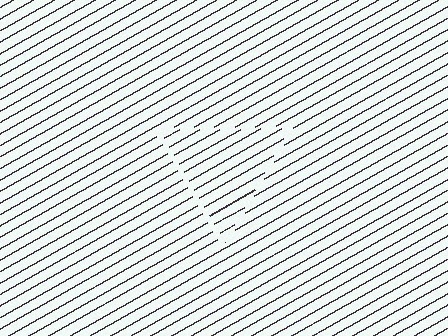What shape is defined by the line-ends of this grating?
An illusory triangle. The interior of the shape contains the same grating, shifted by half a period — the contour is defined by the phase discontinuity where line-ends from the inner and outer gratings abut.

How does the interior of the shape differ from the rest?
The interior of the shape contains the same grating, shifted by half a period — the contour is defined by the phase discontinuity where line-ends from the inner and outer gratings abut.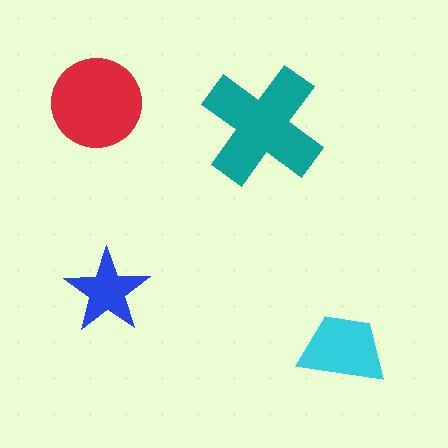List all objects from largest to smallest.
The teal cross, the red circle, the cyan trapezoid, the blue star.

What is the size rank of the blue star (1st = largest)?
4th.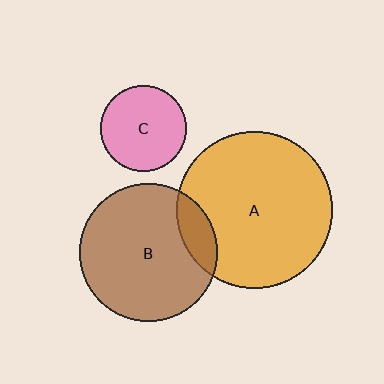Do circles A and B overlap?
Yes.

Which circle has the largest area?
Circle A (orange).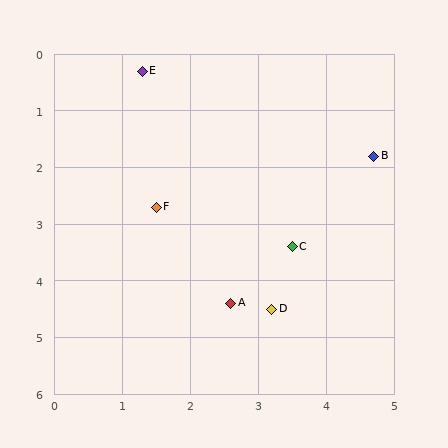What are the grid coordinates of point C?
Point C is at approximately (3.5, 3.4).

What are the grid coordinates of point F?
Point F is at approximately (1.5, 2.7).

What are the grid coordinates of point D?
Point D is at approximately (3.2, 4.5).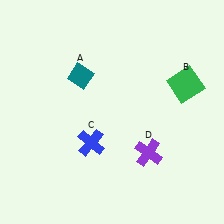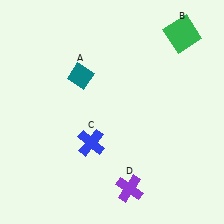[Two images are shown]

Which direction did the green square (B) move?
The green square (B) moved up.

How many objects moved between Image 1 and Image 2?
2 objects moved between the two images.